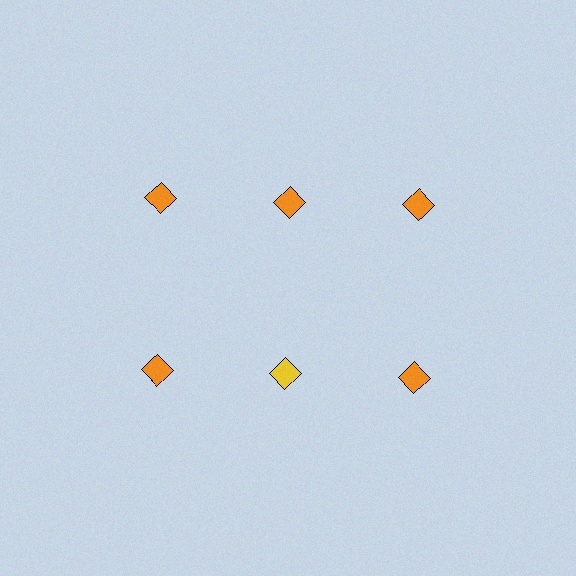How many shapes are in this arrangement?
There are 6 shapes arranged in a grid pattern.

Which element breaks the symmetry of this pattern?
The yellow diamond in the second row, second from left column breaks the symmetry. All other shapes are orange diamonds.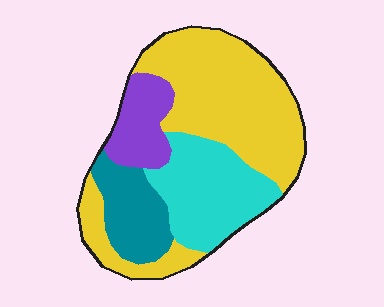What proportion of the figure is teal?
Teal takes up about one eighth (1/8) of the figure.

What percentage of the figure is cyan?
Cyan takes up about one quarter (1/4) of the figure.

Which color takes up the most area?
Yellow, at roughly 50%.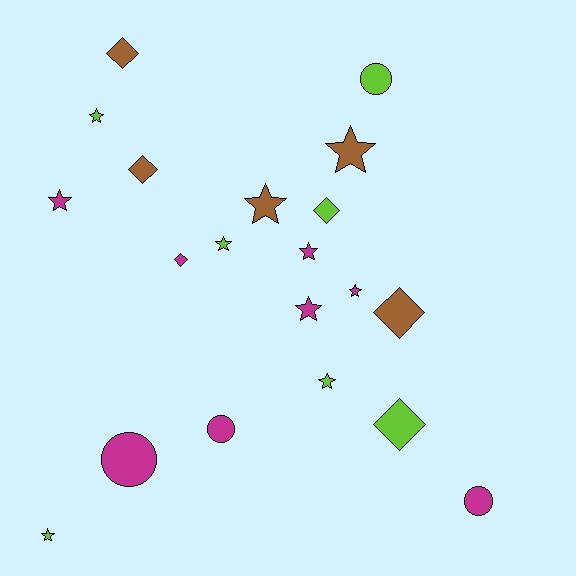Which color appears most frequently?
Magenta, with 8 objects.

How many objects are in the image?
There are 20 objects.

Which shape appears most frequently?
Star, with 10 objects.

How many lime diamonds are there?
There are 2 lime diamonds.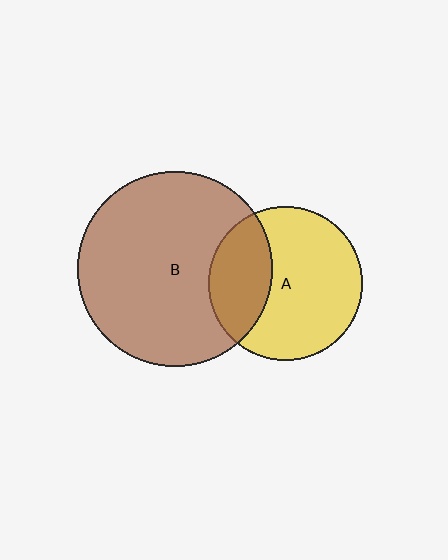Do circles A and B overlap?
Yes.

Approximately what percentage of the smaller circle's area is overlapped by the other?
Approximately 30%.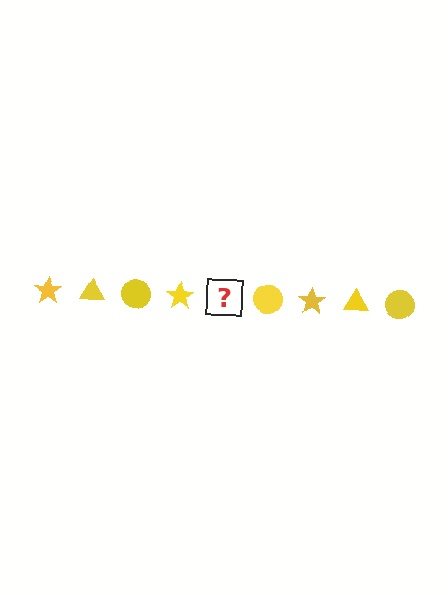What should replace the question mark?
The question mark should be replaced with a yellow triangle.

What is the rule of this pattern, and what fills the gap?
The rule is that the pattern cycles through star, triangle, circle shapes in yellow. The gap should be filled with a yellow triangle.